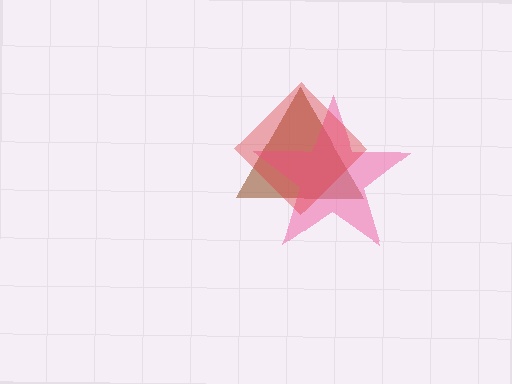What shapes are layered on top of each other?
The layered shapes are: a brown triangle, a pink star, a red diamond.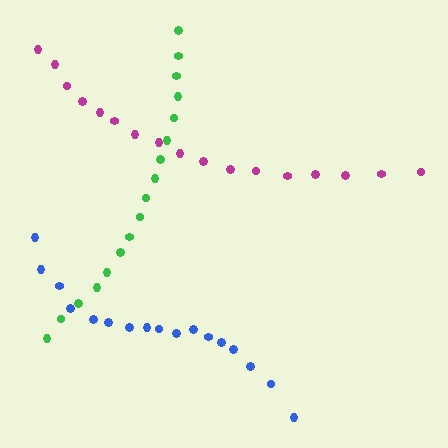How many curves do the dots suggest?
There are 3 distinct paths.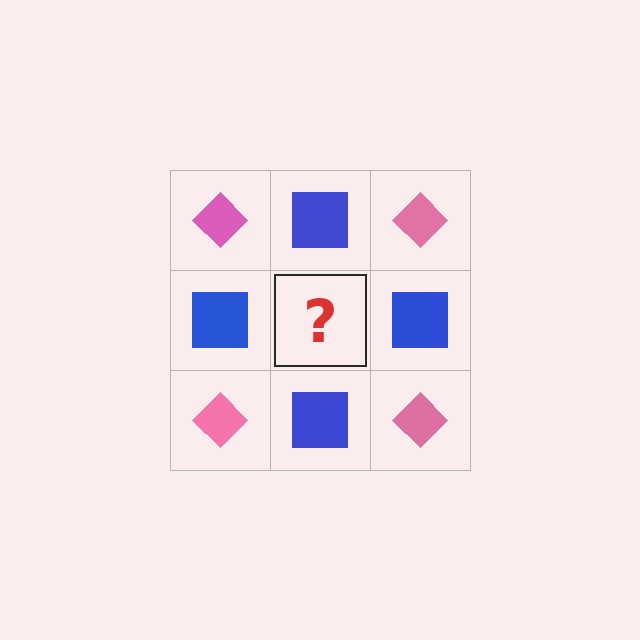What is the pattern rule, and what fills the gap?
The rule is that it alternates pink diamond and blue square in a checkerboard pattern. The gap should be filled with a pink diamond.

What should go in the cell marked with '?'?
The missing cell should contain a pink diamond.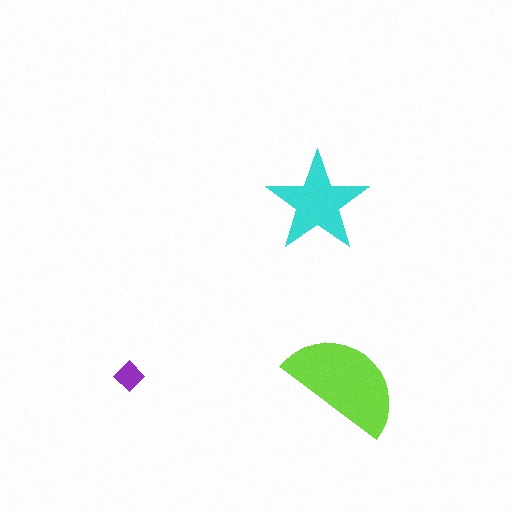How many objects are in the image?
There are 3 objects in the image.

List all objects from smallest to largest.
The purple diamond, the cyan star, the lime semicircle.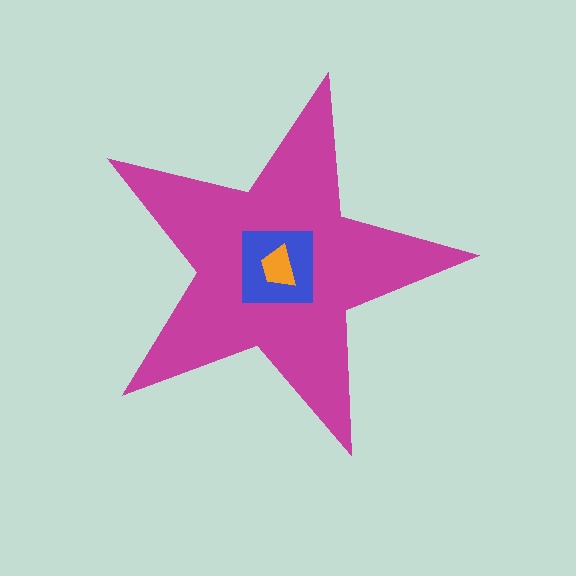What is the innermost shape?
The orange trapezoid.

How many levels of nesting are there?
3.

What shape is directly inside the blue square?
The orange trapezoid.